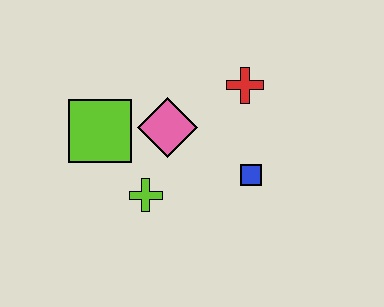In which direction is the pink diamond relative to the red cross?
The pink diamond is to the left of the red cross.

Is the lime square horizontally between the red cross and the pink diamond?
No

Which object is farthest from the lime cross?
The red cross is farthest from the lime cross.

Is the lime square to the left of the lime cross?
Yes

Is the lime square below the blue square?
No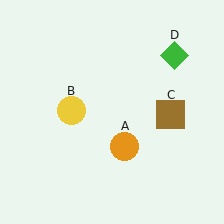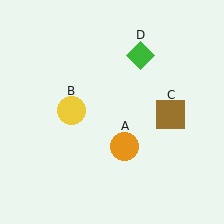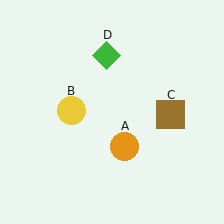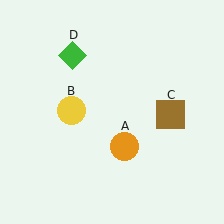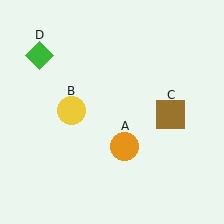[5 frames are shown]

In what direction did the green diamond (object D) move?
The green diamond (object D) moved left.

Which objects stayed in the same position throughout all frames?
Orange circle (object A) and yellow circle (object B) and brown square (object C) remained stationary.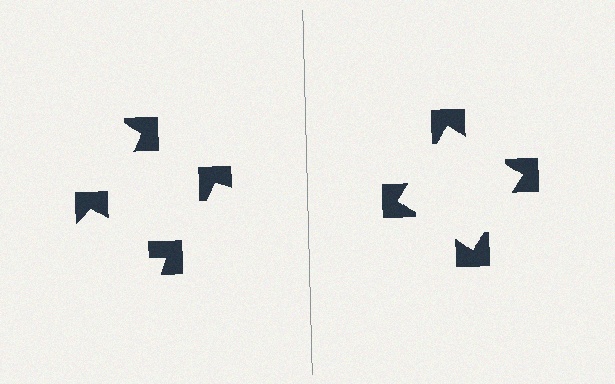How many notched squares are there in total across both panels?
8 — 4 on each side.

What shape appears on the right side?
An illusory square.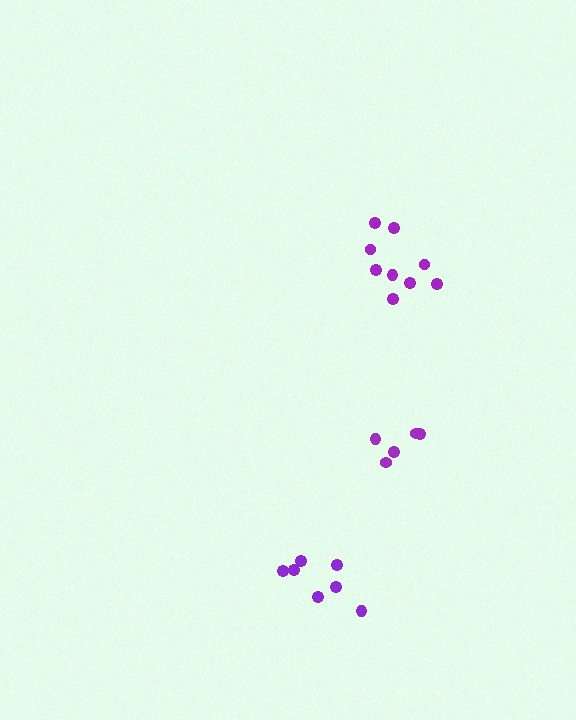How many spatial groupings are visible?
There are 3 spatial groupings.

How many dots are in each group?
Group 1: 5 dots, Group 2: 9 dots, Group 3: 7 dots (21 total).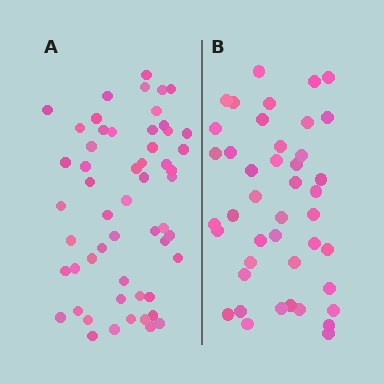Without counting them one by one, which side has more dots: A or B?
Region A (the left region) has more dots.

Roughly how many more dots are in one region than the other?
Region A has roughly 12 or so more dots than region B.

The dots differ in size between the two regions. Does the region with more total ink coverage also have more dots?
No. Region B has more total ink coverage because its dots are larger, but region A actually contains more individual dots. Total area can be misleading — the number of items is what matters here.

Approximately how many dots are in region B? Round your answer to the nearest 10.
About 40 dots. (The exact count is 43, which rounds to 40.)